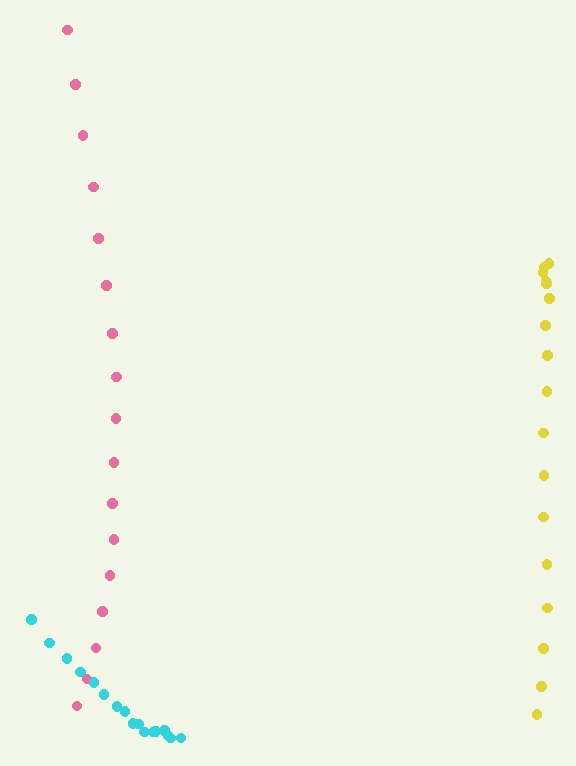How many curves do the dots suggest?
There are 3 distinct paths.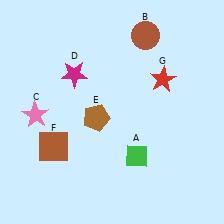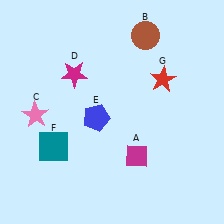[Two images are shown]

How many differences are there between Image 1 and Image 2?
There are 3 differences between the two images.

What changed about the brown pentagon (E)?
In Image 1, E is brown. In Image 2, it changed to blue.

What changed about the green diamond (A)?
In Image 1, A is green. In Image 2, it changed to magenta.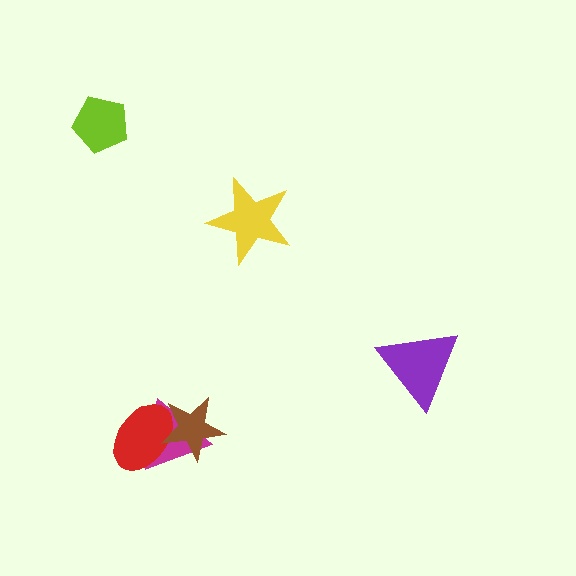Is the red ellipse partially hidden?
Yes, it is partially covered by another shape.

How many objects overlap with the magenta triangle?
2 objects overlap with the magenta triangle.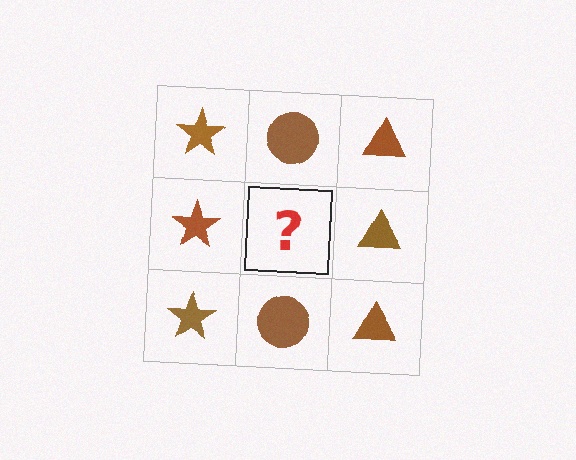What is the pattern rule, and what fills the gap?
The rule is that each column has a consistent shape. The gap should be filled with a brown circle.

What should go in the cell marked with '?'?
The missing cell should contain a brown circle.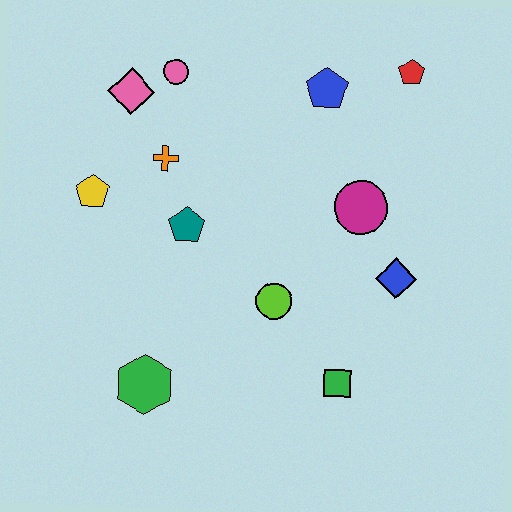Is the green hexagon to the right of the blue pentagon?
No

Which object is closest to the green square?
The lime circle is closest to the green square.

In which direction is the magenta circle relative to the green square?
The magenta circle is above the green square.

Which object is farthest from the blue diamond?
The pink diamond is farthest from the blue diamond.